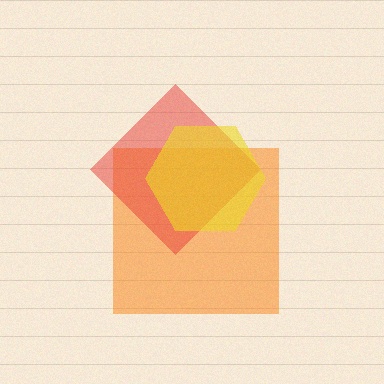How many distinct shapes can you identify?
There are 3 distinct shapes: an orange square, a red diamond, a yellow hexagon.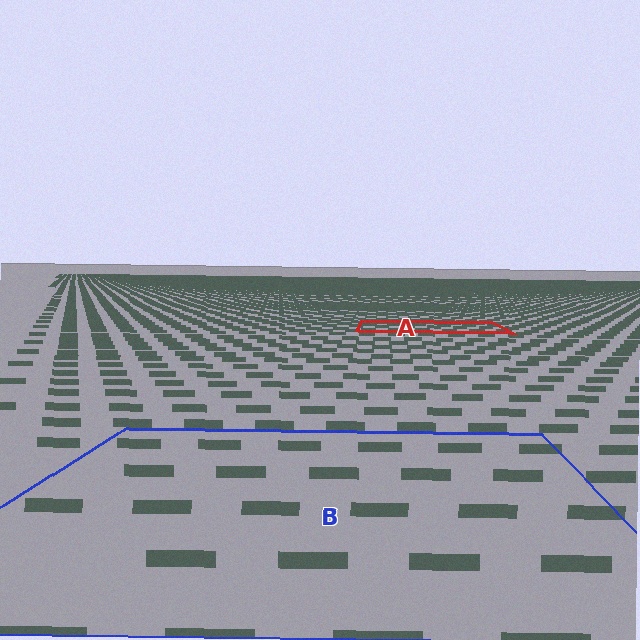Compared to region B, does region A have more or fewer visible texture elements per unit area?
Region A has more texture elements per unit area — they are packed more densely because it is farther away.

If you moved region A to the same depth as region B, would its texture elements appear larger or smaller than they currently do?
They would appear larger. At a closer depth, the same texture elements are projected at a bigger on-screen size.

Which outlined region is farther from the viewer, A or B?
Region A is farther from the viewer — the texture elements inside it appear smaller and more densely packed.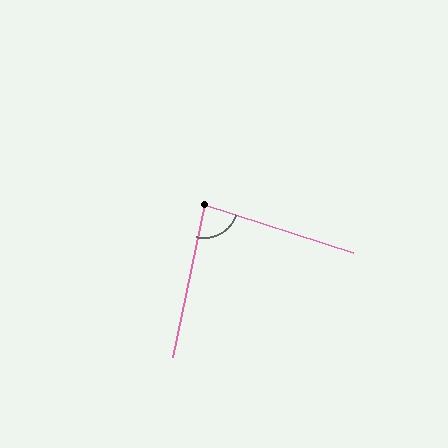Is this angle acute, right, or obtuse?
It is acute.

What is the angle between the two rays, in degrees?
Approximately 84 degrees.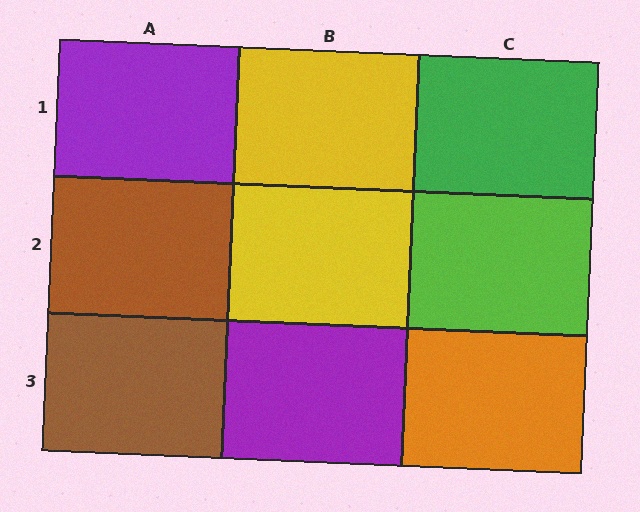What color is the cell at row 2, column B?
Yellow.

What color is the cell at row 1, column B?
Yellow.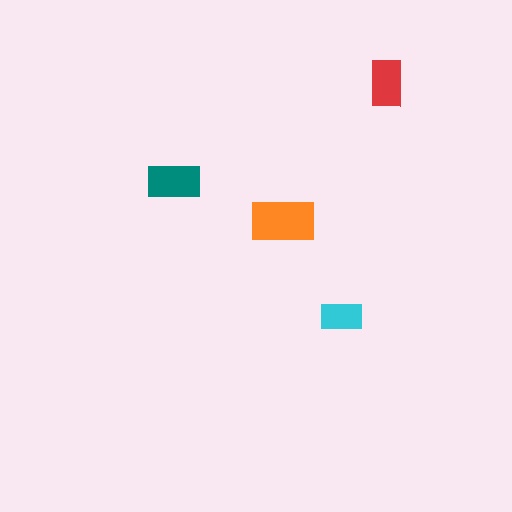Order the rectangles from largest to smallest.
the orange one, the teal one, the red one, the cyan one.